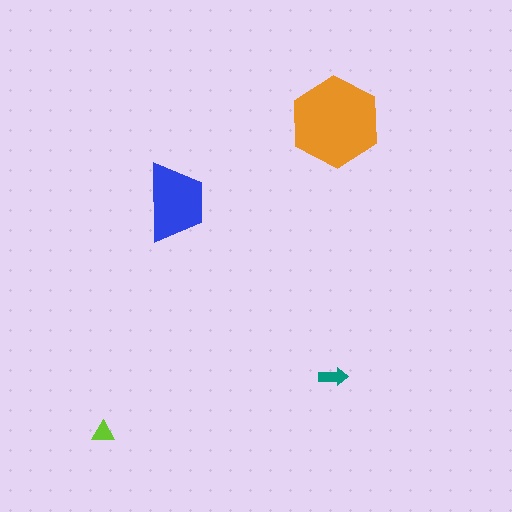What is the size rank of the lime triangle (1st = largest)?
4th.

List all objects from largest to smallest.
The orange hexagon, the blue trapezoid, the teal arrow, the lime triangle.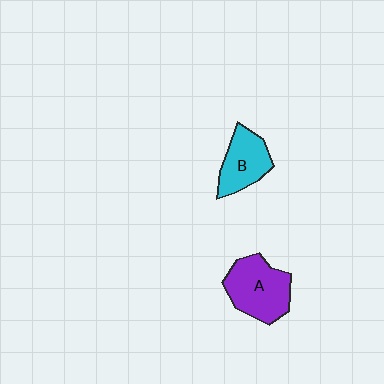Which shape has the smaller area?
Shape B (cyan).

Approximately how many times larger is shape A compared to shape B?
Approximately 1.3 times.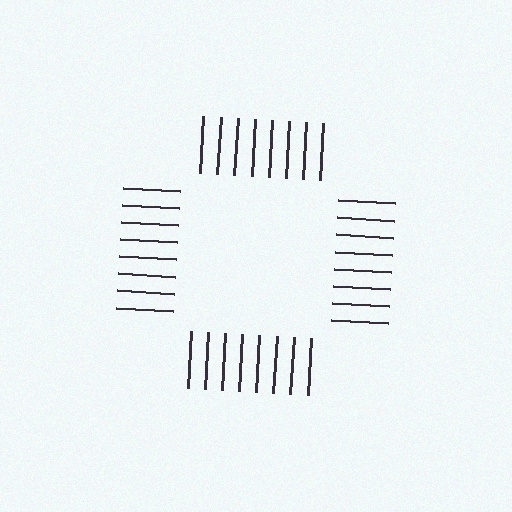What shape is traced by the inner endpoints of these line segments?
An illusory square — the line segments terminate on its edges but no continuous stroke is drawn.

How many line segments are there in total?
32 — 8 along each of the 4 edges.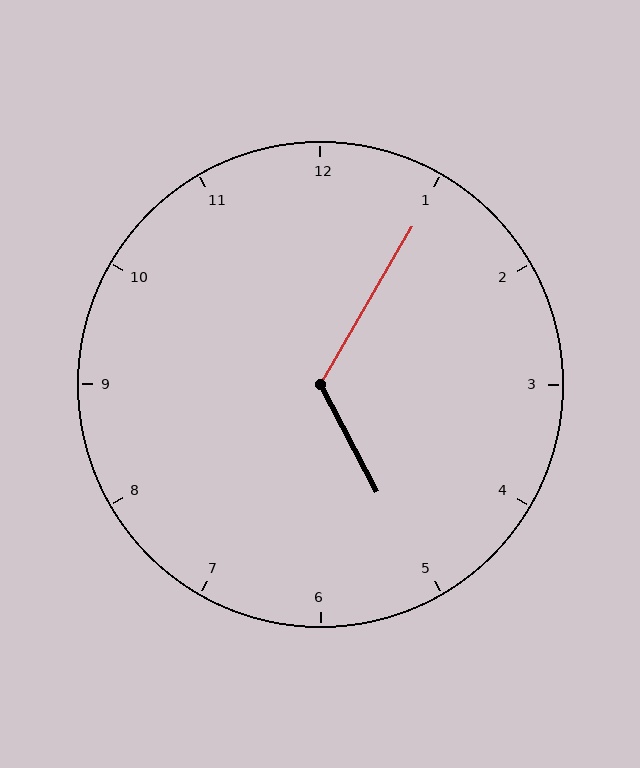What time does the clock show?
5:05.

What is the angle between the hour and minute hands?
Approximately 122 degrees.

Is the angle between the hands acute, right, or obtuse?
It is obtuse.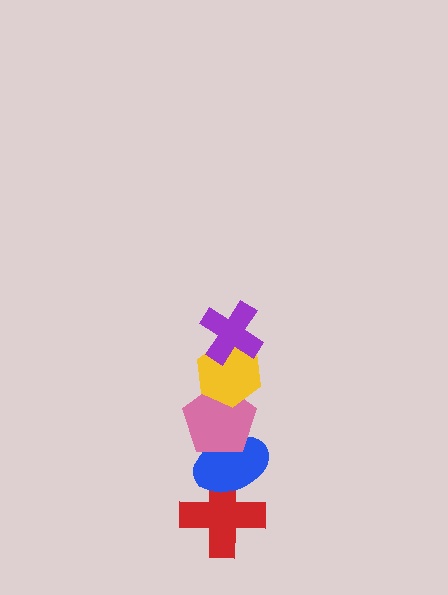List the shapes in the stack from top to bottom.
From top to bottom: the purple cross, the yellow hexagon, the pink pentagon, the blue ellipse, the red cross.